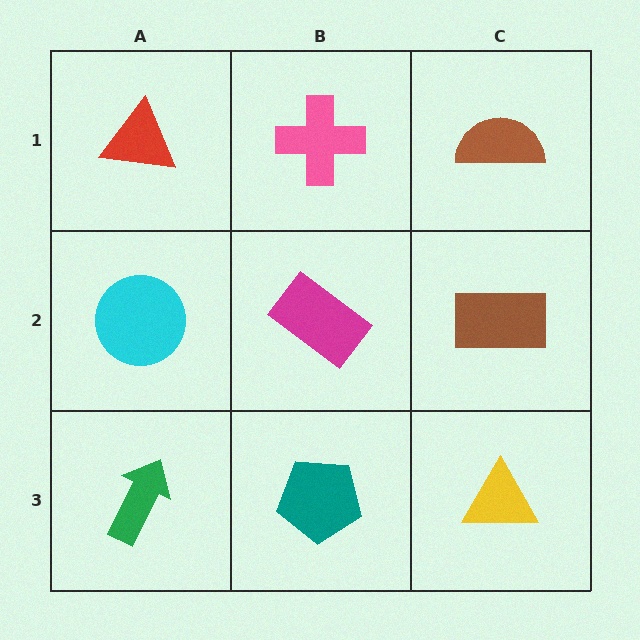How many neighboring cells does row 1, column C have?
2.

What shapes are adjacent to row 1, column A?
A cyan circle (row 2, column A), a pink cross (row 1, column B).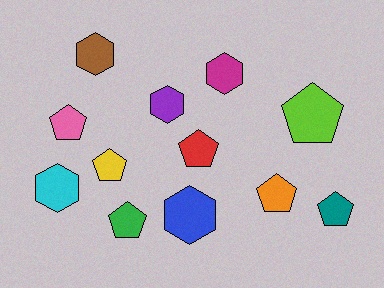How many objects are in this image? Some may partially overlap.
There are 12 objects.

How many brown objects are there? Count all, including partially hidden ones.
There is 1 brown object.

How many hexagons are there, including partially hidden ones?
There are 5 hexagons.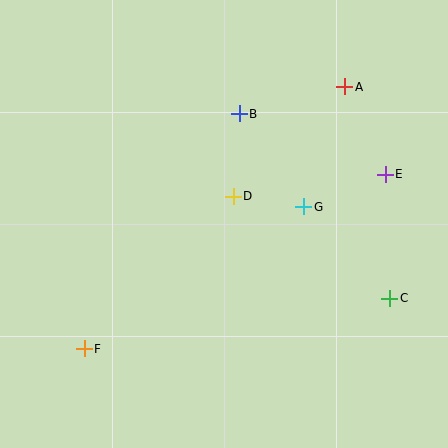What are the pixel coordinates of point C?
Point C is at (390, 298).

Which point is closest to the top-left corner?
Point B is closest to the top-left corner.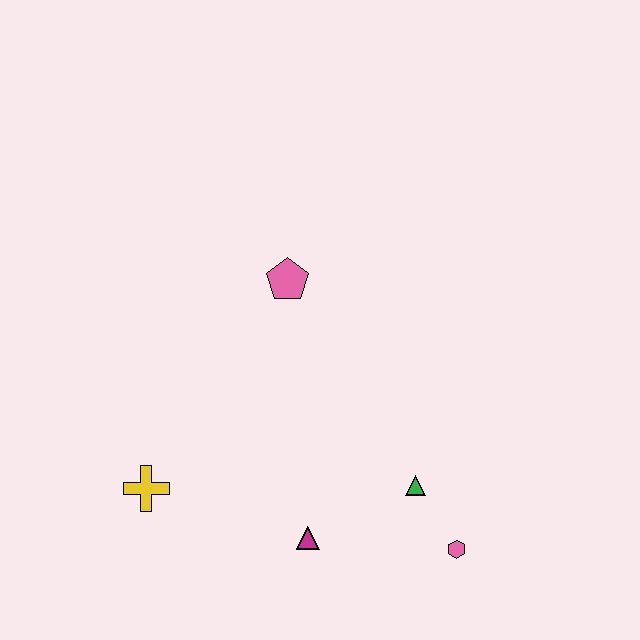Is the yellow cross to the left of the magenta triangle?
Yes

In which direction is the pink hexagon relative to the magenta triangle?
The pink hexagon is to the right of the magenta triangle.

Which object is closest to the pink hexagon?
The green triangle is closest to the pink hexagon.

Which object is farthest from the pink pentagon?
The pink hexagon is farthest from the pink pentagon.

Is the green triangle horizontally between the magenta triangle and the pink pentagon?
No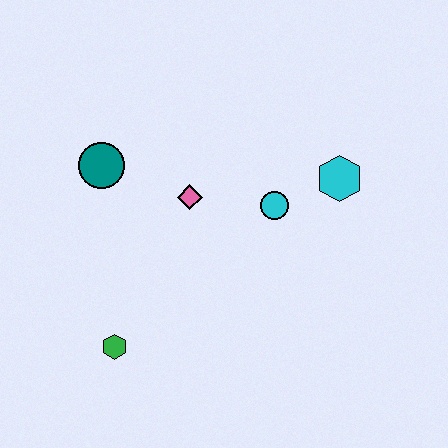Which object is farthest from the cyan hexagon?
The green hexagon is farthest from the cyan hexagon.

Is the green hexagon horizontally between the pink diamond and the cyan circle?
No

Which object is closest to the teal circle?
The pink diamond is closest to the teal circle.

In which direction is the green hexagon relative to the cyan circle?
The green hexagon is to the left of the cyan circle.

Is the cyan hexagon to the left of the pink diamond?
No